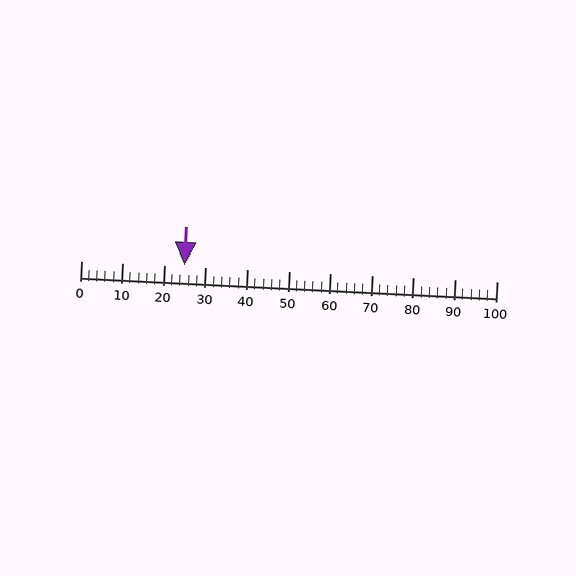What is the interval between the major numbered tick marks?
The major tick marks are spaced 10 units apart.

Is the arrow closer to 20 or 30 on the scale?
The arrow is closer to 20.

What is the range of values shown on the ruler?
The ruler shows values from 0 to 100.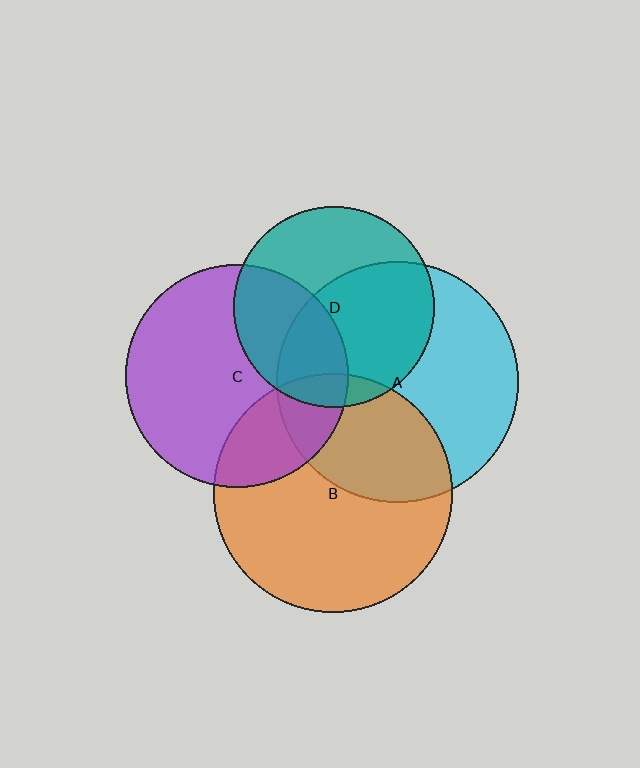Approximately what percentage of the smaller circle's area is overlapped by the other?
Approximately 55%.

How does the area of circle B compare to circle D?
Approximately 1.4 times.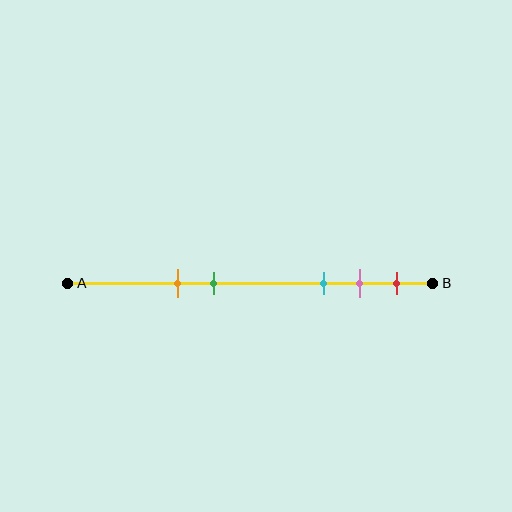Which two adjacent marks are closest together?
The pink and red marks are the closest adjacent pair.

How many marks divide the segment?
There are 5 marks dividing the segment.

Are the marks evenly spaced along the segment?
No, the marks are not evenly spaced.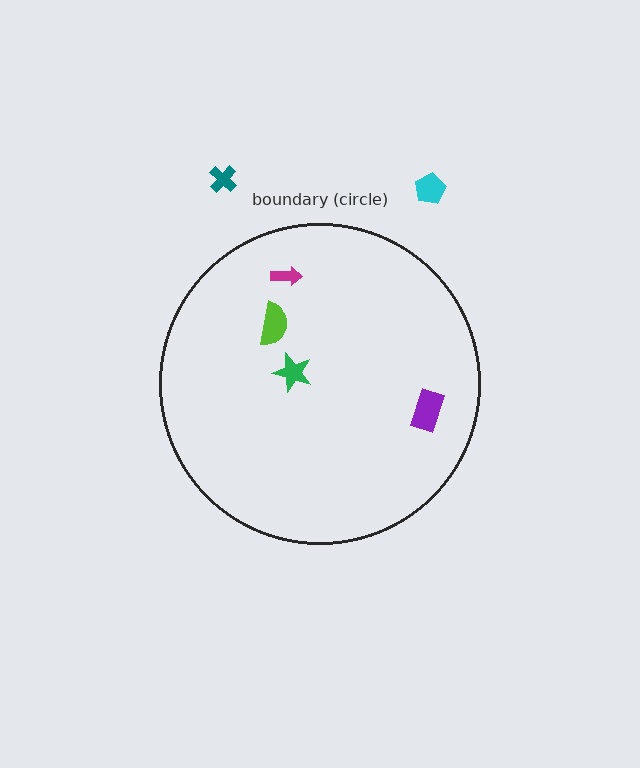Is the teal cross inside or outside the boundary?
Outside.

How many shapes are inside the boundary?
4 inside, 2 outside.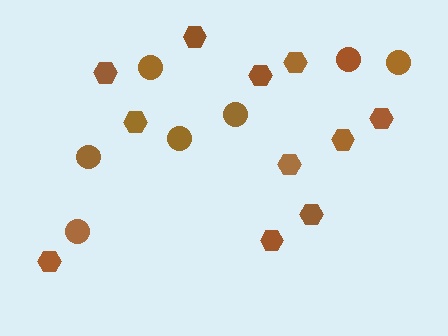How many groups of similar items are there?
There are 2 groups: one group of circles (7) and one group of hexagons (11).